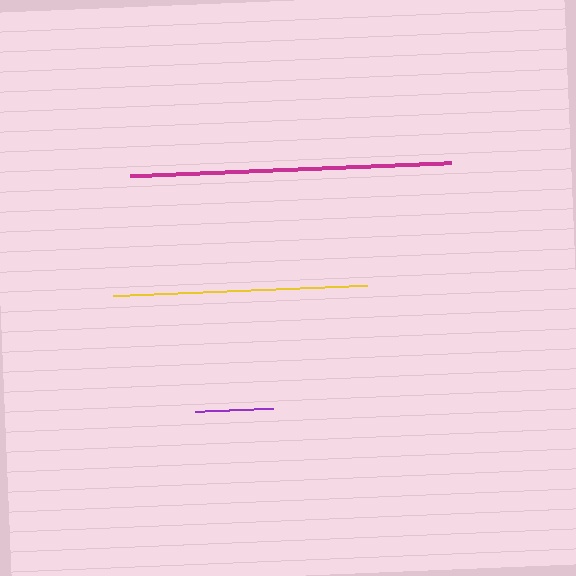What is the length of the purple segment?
The purple segment is approximately 78 pixels long.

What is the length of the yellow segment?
The yellow segment is approximately 254 pixels long.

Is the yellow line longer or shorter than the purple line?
The yellow line is longer than the purple line.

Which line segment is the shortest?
The purple line is the shortest at approximately 78 pixels.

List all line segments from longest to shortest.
From longest to shortest: magenta, yellow, purple.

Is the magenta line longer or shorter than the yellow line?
The magenta line is longer than the yellow line.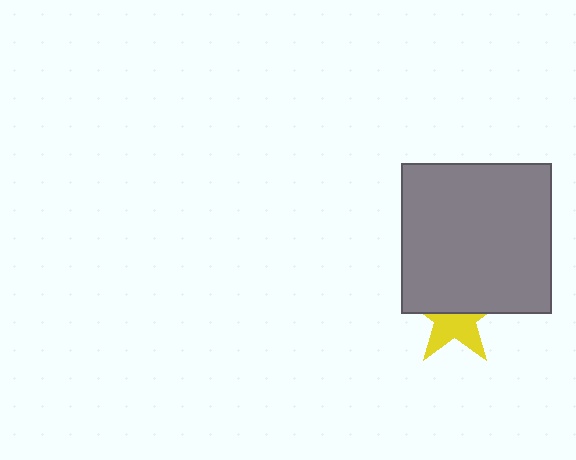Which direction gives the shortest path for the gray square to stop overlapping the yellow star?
Moving up gives the shortest separation.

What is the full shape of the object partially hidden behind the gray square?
The partially hidden object is a yellow star.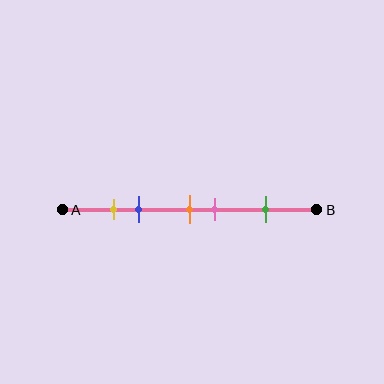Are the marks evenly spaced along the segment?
No, the marks are not evenly spaced.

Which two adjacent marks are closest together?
The yellow and blue marks are the closest adjacent pair.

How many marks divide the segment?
There are 5 marks dividing the segment.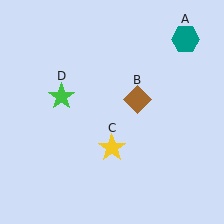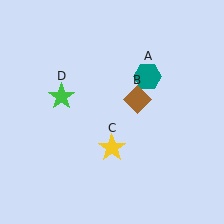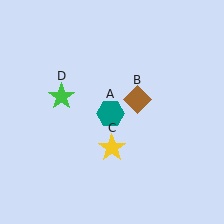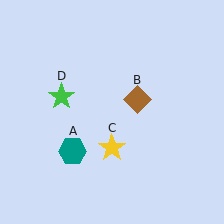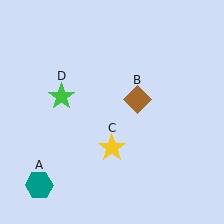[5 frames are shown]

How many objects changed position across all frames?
1 object changed position: teal hexagon (object A).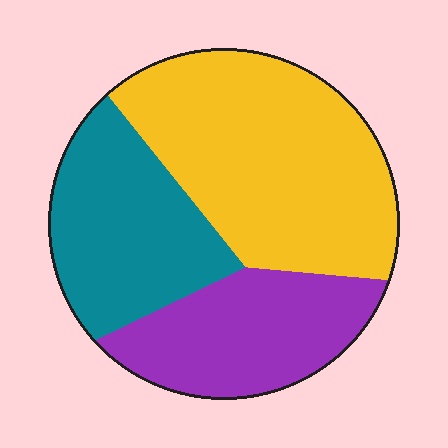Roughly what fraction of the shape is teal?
Teal takes up about one quarter (1/4) of the shape.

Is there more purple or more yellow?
Yellow.